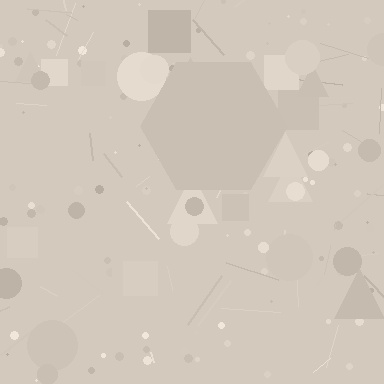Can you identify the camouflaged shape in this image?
The camouflaged shape is a hexagon.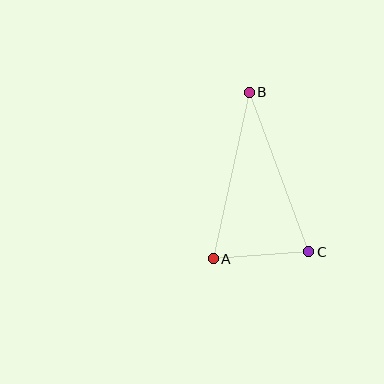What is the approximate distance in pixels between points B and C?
The distance between B and C is approximately 170 pixels.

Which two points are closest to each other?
Points A and C are closest to each other.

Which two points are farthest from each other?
Points A and B are farthest from each other.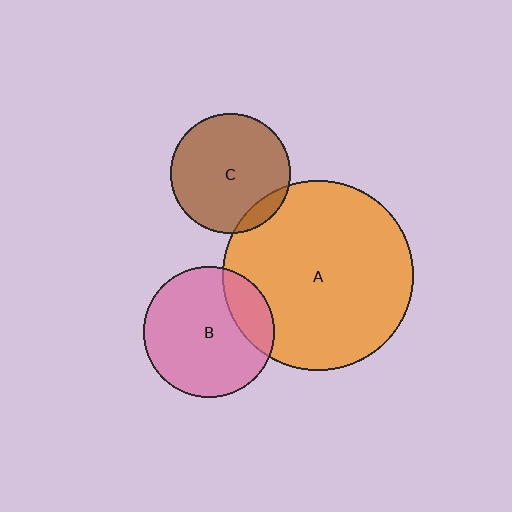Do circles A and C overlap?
Yes.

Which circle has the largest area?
Circle A (orange).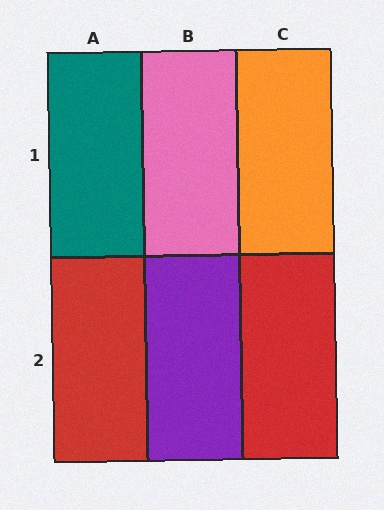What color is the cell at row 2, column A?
Red.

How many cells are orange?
1 cell is orange.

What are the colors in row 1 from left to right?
Teal, pink, orange.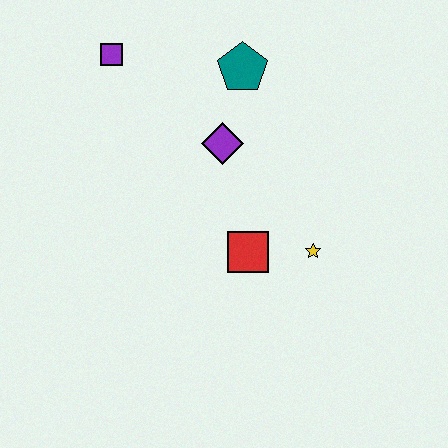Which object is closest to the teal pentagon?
The purple diamond is closest to the teal pentagon.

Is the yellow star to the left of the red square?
No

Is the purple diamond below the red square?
No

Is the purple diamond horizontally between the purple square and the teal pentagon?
Yes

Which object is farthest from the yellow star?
The purple square is farthest from the yellow star.